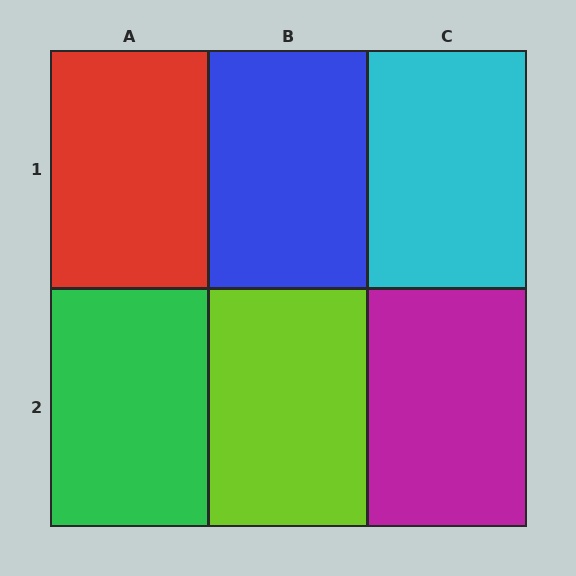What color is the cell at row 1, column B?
Blue.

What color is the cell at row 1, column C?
Cyan.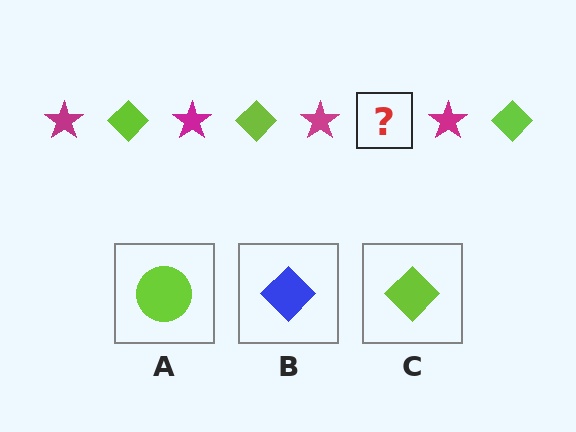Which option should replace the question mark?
Option C.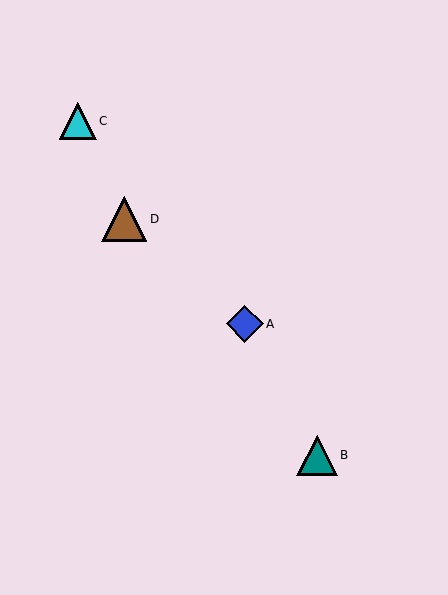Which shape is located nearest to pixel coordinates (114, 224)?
The brown triangle (labeled D) at (124, 219) is nearest to that location.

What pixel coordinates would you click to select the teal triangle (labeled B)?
Click at (317, 455) to select the teal triangle B.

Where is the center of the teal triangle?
The center of the teal triangle is at (317, 455).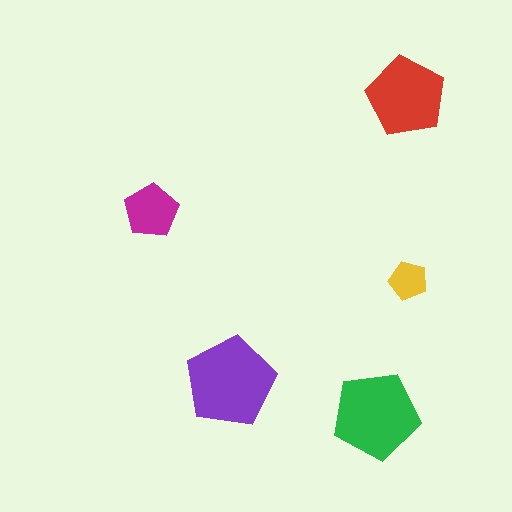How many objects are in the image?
There are 5 objects in the image.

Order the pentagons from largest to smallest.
the purple one, the green one, the red one, the magenta one, the yellow one.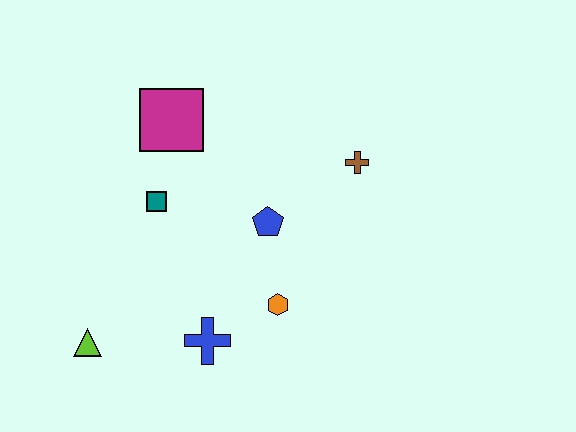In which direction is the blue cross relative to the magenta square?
The blue cross is below the magenta square.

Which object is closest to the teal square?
The magenta square is closest to the teal square.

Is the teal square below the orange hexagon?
No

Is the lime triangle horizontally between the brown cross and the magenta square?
No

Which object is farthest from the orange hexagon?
The magenta square is farthest from the orange hexagon.